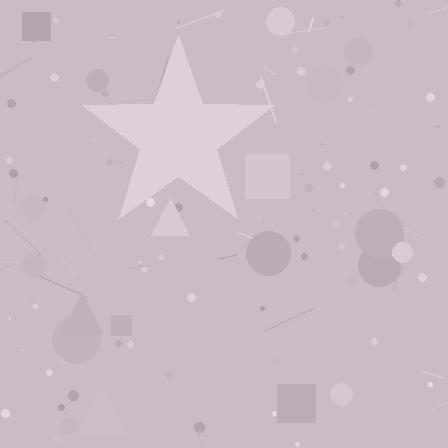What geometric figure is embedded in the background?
A star is embedded in the background.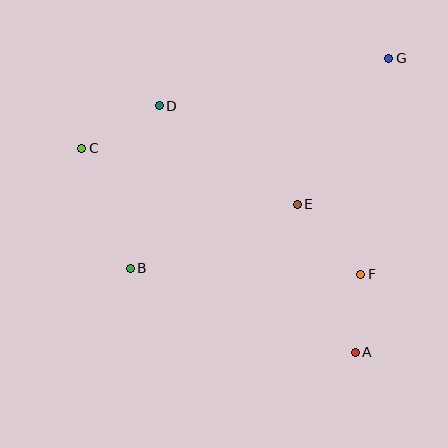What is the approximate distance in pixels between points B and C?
The distance between B and C is approximately 129 pixels.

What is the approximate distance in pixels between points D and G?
The distance between D and G is approximately 234 pixels.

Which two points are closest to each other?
Points A and F are closest to each other.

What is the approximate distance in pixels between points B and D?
The distance between B and D is approximately 165 pixels.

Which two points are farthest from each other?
Points A and C are farthest from each other.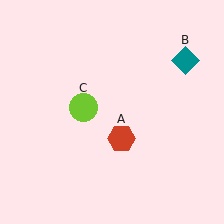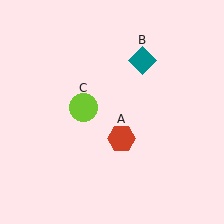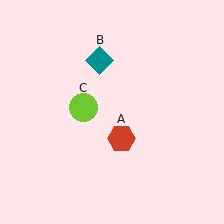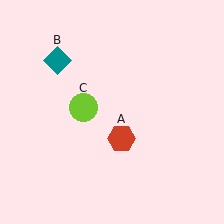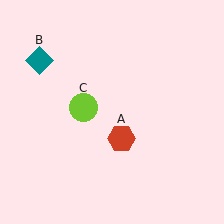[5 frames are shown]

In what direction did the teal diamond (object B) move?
The teal diamond (object B) moved left.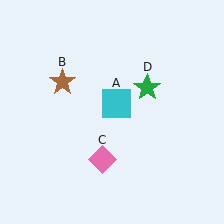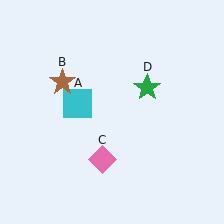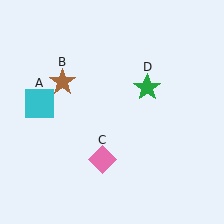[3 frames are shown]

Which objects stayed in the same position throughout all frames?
Brown star (object B) and pink diamond (object C) and green star (object D) remained stationary.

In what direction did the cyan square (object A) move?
The cyan square (object A) moved left.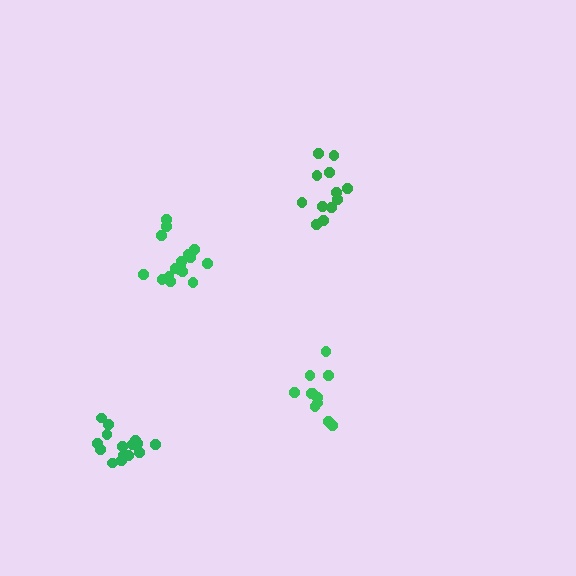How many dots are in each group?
Group 1: 15 dots, Group 2: 17 dots, Group 3: 11 dots, Group 4: 12 dots (55 total).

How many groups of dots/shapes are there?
There are 4 groups.